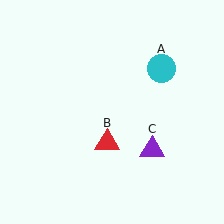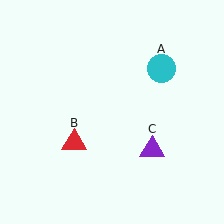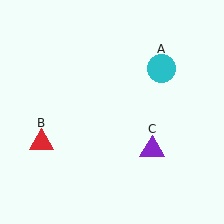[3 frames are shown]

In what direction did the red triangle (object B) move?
The red triangle (object B) moved left.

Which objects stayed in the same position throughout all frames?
Cyan circle (object A) and purple triangle (object C) remained stationary.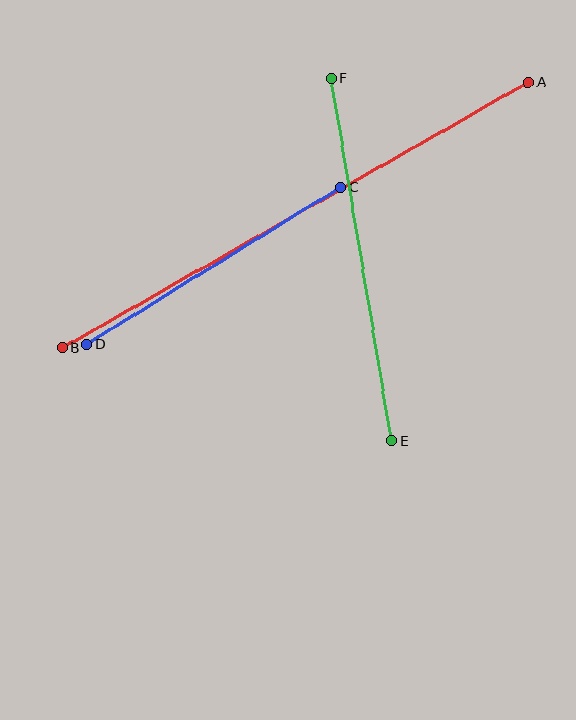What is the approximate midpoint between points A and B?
The midpoint is at approximately (295, 215) pixels.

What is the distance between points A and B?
The distance is approximately 536 pixels.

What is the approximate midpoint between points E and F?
The midpoint is at approximately (361, 259) pixels.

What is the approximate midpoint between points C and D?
The midpoint is at approximately (214, 265) pixels.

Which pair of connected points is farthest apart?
Points A and B are farthest apart.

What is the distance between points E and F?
The distance is approximately 368 pixels.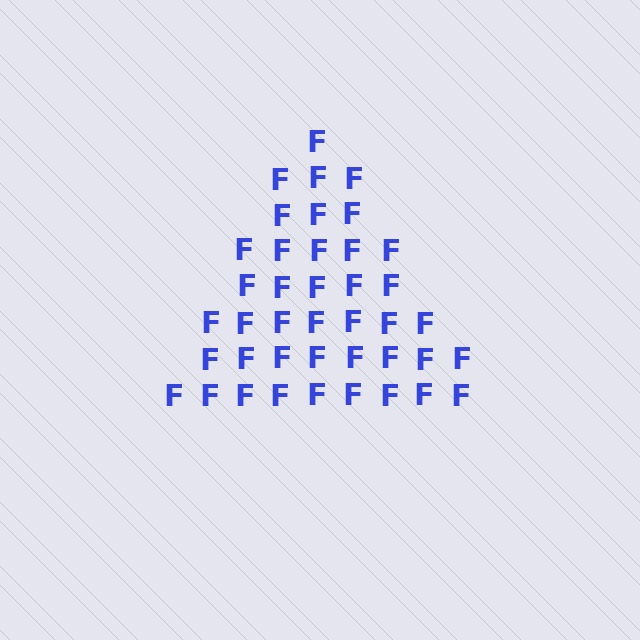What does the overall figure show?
The overall figure shows a triangle.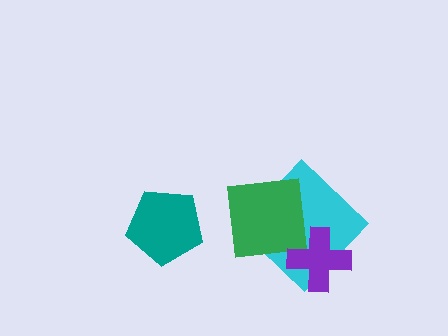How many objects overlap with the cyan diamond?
2 objects overlap with the cyan diamond.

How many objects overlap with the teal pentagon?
0 objects overlap with the teal pentagon.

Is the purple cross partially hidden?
No, no other shape covers it.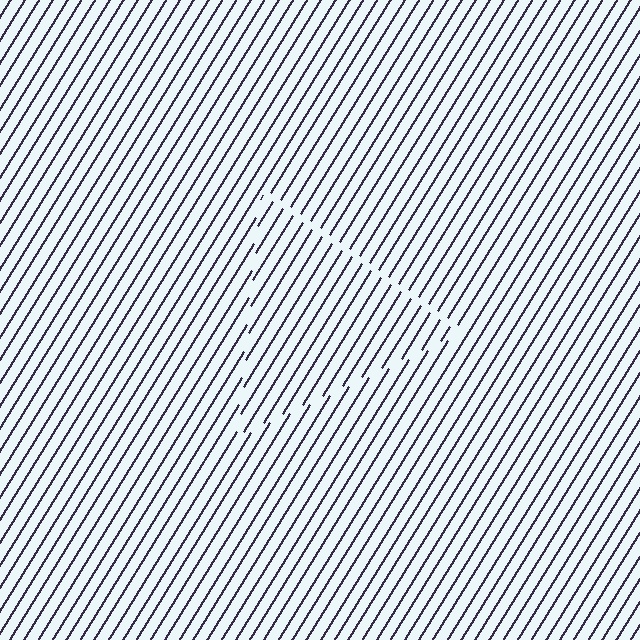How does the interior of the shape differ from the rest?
The interior of the shape contains the same grating, shifted by half a period — the contour is defined by the phase discontinuity where line-ends from the inner and outer gratings abut.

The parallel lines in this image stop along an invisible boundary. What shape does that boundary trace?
An illusory triangle. The interior of the shape contains the same grating, shifted by half a period — the contour is defined by the phase discontinuity where line-ends from the inner and outer gratings abut.